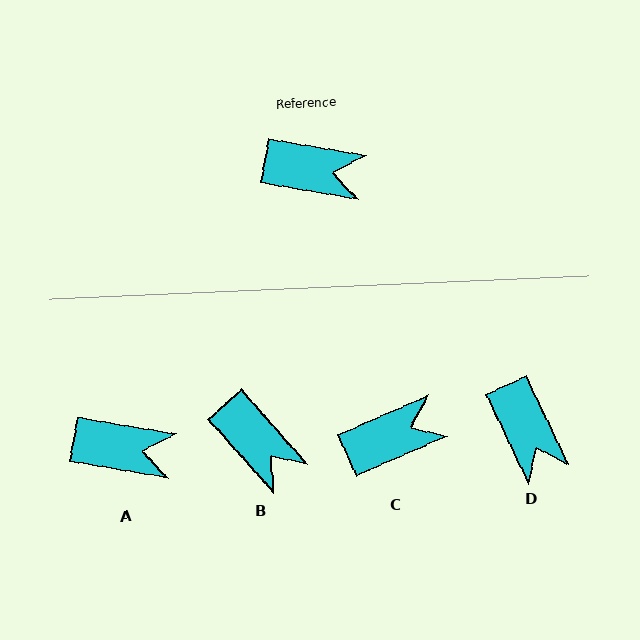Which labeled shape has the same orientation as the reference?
A.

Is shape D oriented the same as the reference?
No, it is off by about 54 degrees.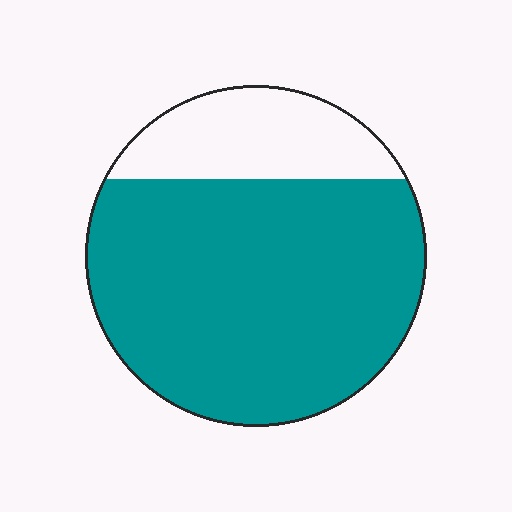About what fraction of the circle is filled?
About four fifths (4/5).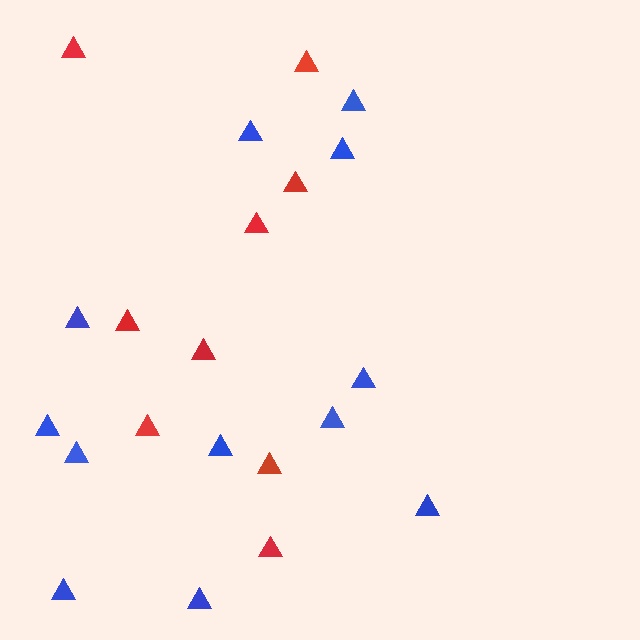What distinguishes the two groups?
There are 2 groups: one group of red triangles (9) and one group of blue triangles (12).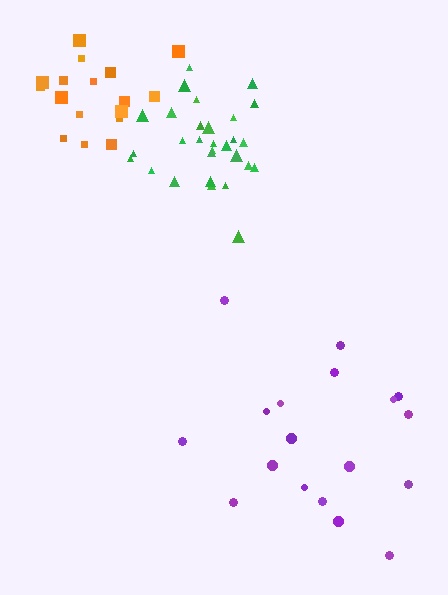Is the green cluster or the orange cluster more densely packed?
Green.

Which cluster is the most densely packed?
Green.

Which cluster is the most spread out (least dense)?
Purple.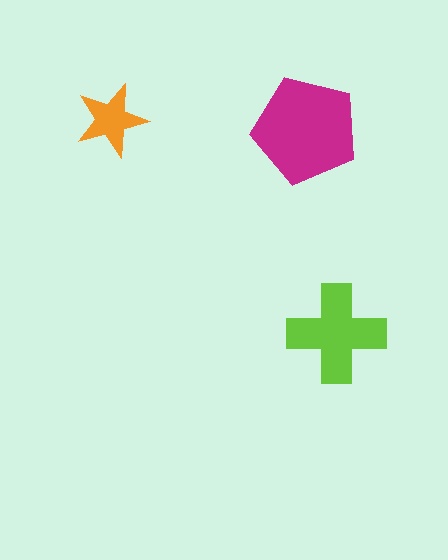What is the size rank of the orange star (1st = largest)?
3rd.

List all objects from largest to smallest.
The magenta pentagon, the lime cross, the orange star.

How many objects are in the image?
There are 3 objects in the image.